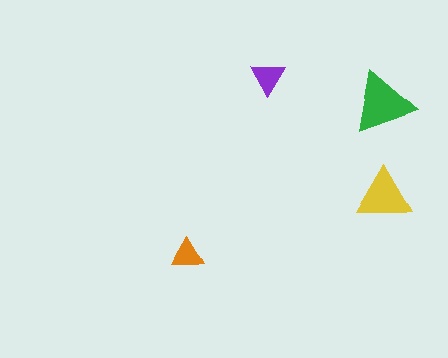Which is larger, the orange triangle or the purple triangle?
The purple one.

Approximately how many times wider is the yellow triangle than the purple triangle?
About 1.5 times wider.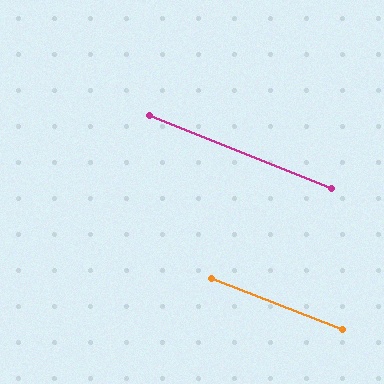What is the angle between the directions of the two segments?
Approximately 1 degree.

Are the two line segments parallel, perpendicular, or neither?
Parallel — their directions differ by only 0.6°.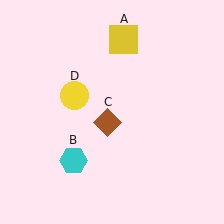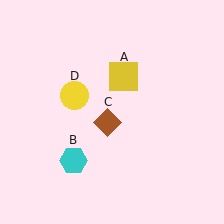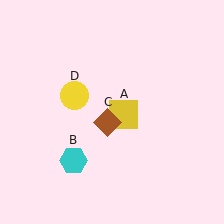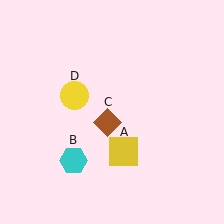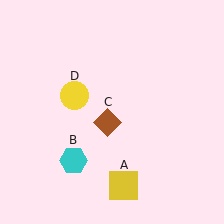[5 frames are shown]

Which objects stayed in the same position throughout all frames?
Cyan hexagon (object B) and brown diamond (object C) and yellow circle (object D) remained stationary.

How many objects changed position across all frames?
1 object changed position: yellow square (object A).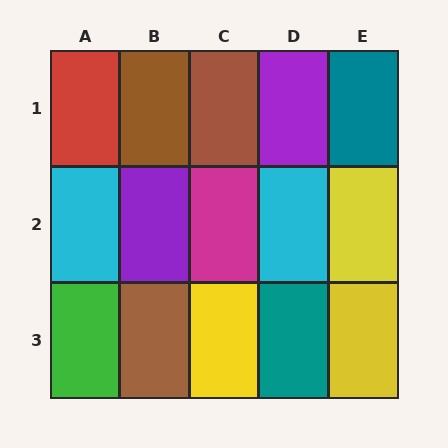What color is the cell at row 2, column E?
Yellow.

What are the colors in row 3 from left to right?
Green, brown, yellow, teal, yellow.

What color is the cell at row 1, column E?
Teal.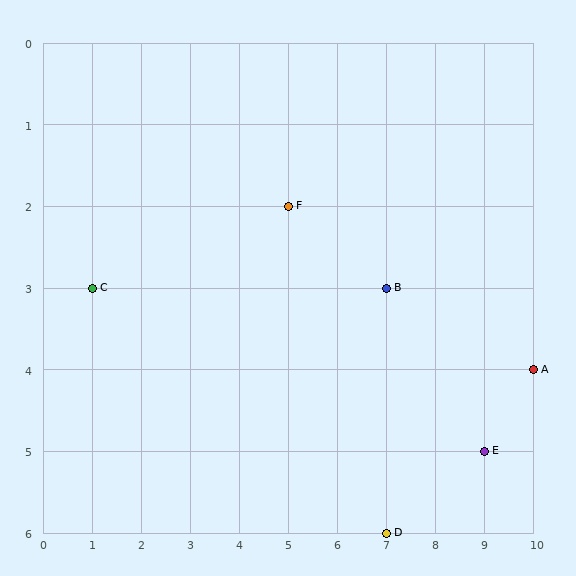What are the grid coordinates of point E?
Point E is at grid coordinates (9, 5).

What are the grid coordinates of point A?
Point A is at grid coordinates (10, 4).